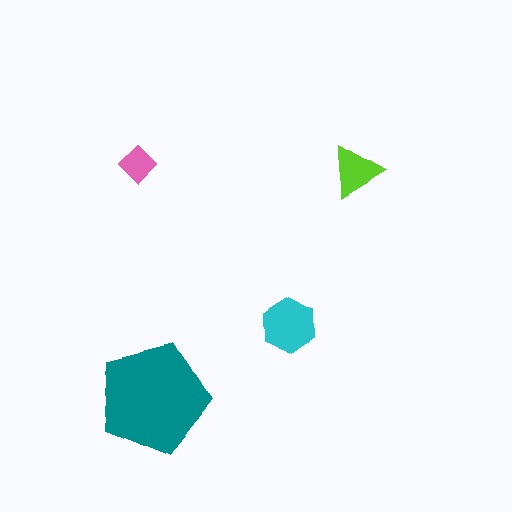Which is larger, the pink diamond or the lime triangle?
The lime triangle.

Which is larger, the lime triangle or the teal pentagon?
The teal pentagon.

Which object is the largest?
The teal pentagon.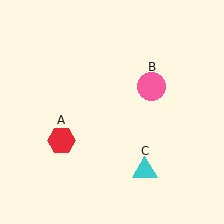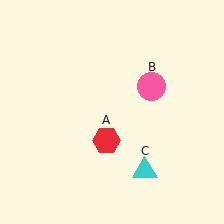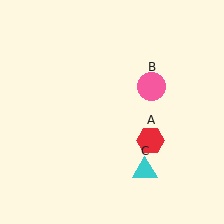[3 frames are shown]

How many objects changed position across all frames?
1 object changed position: red hexagon (object A).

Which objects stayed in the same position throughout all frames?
Pink circle (object B) and cyan triangle (object C) remained stationary.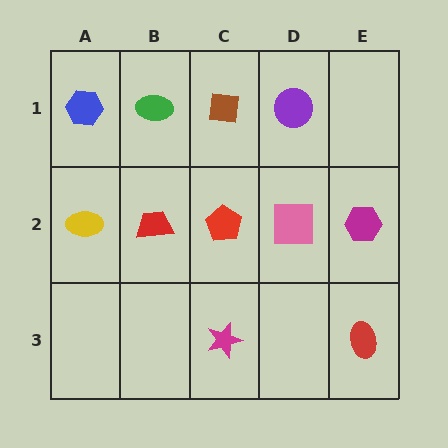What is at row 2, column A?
A yellow ellipse.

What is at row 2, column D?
A pink square.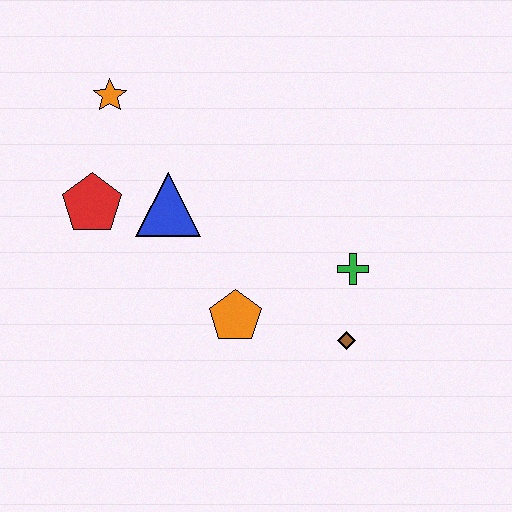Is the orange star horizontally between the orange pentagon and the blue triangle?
No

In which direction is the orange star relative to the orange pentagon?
The orange star is above the orange pentagon.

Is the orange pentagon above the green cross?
No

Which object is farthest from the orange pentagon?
The orange star is farthest from the orange pentagon.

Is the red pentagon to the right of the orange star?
No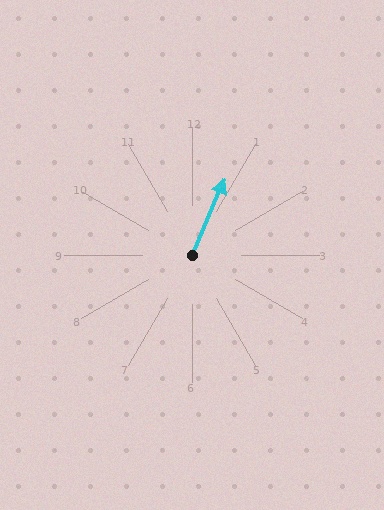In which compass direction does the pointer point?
Northeast.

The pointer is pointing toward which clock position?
Roughly 1 o'clock.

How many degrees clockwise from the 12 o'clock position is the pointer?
Approximately 23 degrees.